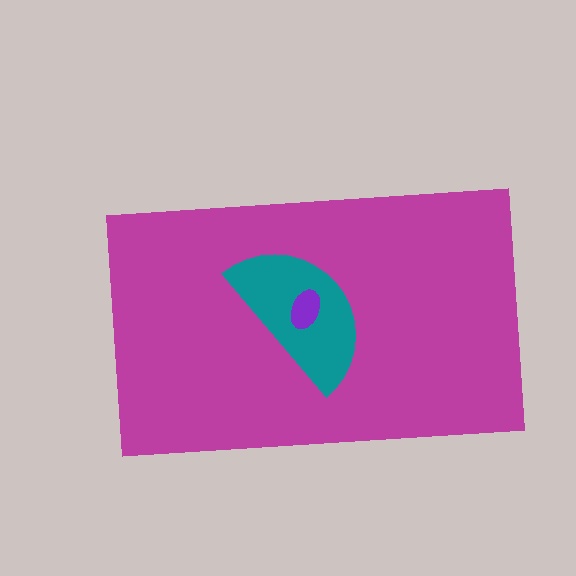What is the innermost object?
The purple ellipse.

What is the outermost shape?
The magenta rectangle.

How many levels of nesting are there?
3.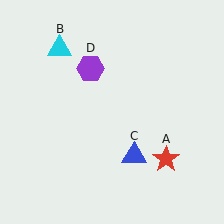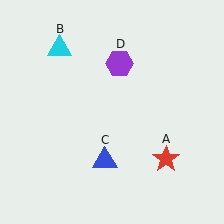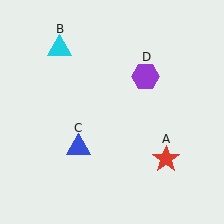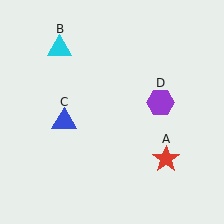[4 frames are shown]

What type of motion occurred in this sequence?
The blue triangle (object C), purple hexagon (object D) rotated clockwise around the center of the scene.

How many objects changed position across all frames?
2 objects changed position: blue triangle (object C), purple hexagon (object D).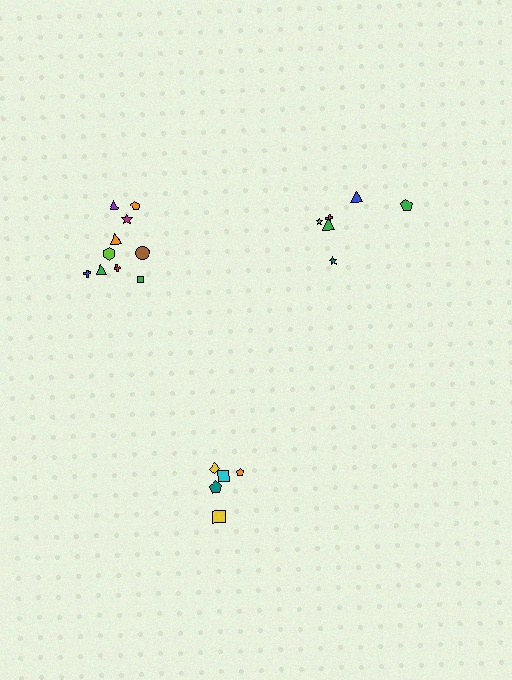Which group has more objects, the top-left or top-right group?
The top-left group.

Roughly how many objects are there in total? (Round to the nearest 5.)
Roughly 20 objects in total.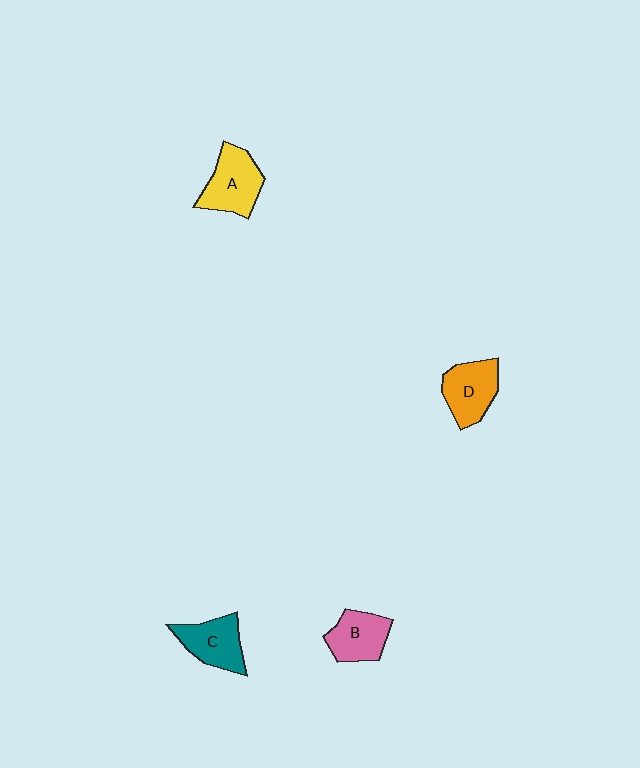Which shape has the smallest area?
Shape B (pink).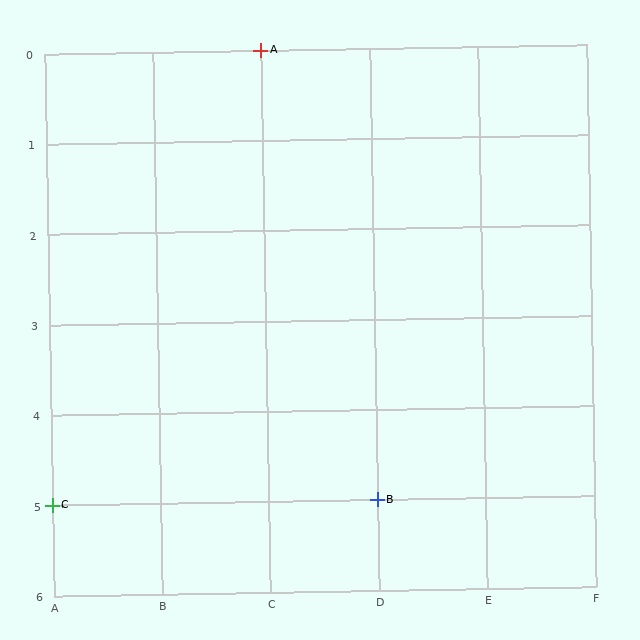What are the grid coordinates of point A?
Point A is at grid coordinates (C, 0).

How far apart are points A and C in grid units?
Points A and C are 2 columns and 5 rows apart (about 5.4 grid units diagonally).